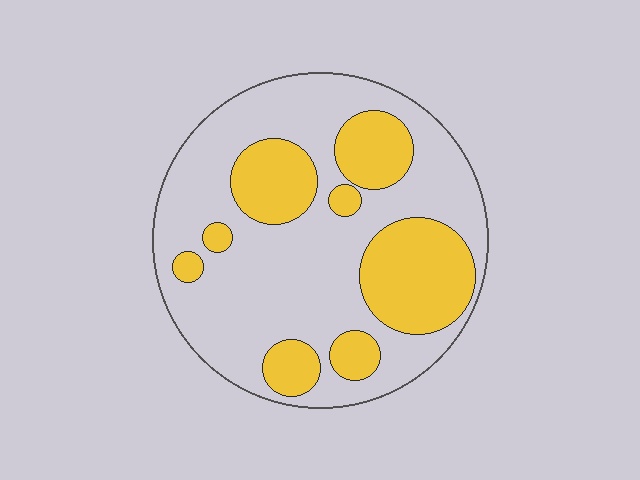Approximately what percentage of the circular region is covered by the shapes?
Approximately 35%.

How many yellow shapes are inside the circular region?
8.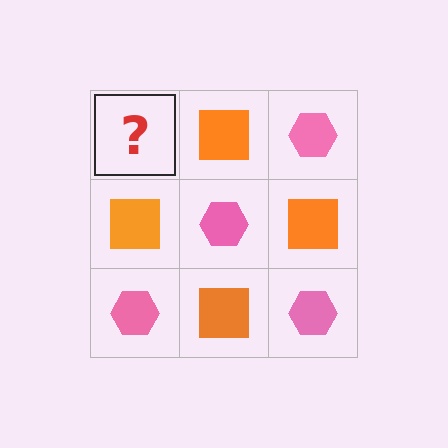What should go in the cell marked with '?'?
The missing cell should contain a pink hexagon.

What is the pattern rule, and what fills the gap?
The rule is that it alternates pink hexagon and orange square in a checkerboard pattern. The gap should be filled with a pink hexagon.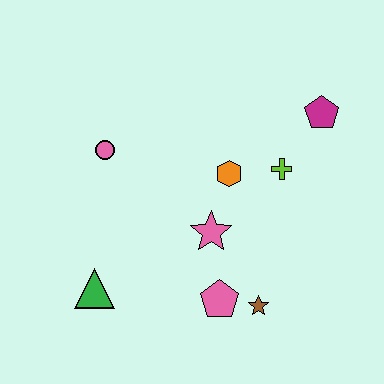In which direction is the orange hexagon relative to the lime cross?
The orange hexagon is to the left of the lime cross.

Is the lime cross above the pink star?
Yes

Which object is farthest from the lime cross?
The green triangle is farthest from the lime cross.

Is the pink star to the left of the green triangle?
No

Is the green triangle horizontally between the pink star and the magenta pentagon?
No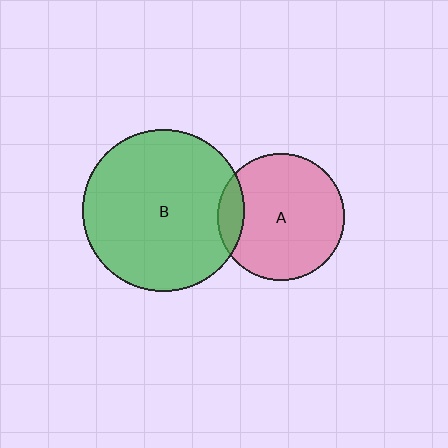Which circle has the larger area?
Circle B (green).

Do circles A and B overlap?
Yes.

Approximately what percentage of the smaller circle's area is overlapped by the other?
Approximately 10%.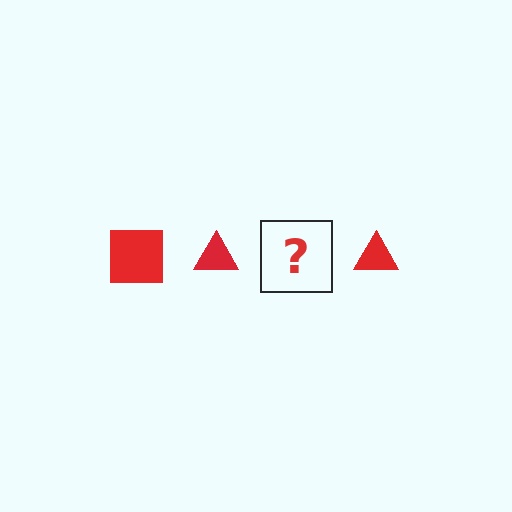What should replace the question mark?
The question mark should be replaced with a red square.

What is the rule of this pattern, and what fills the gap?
The rule is that the pattern cycles through square, triangle shapes in red. The gap should be filled with a red square.